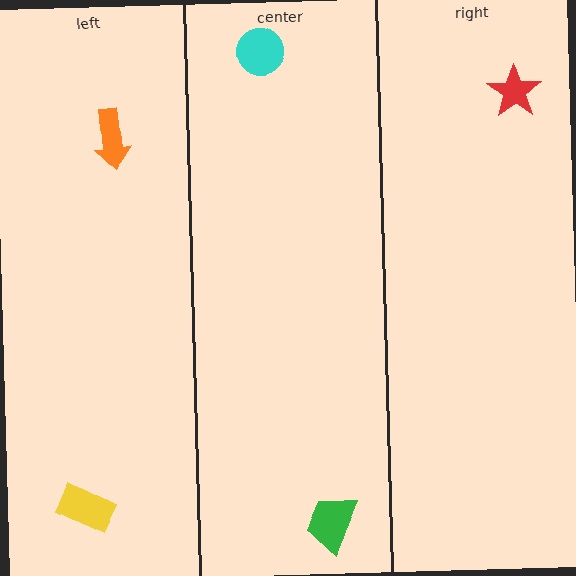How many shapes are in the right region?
1.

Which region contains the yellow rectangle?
The left region.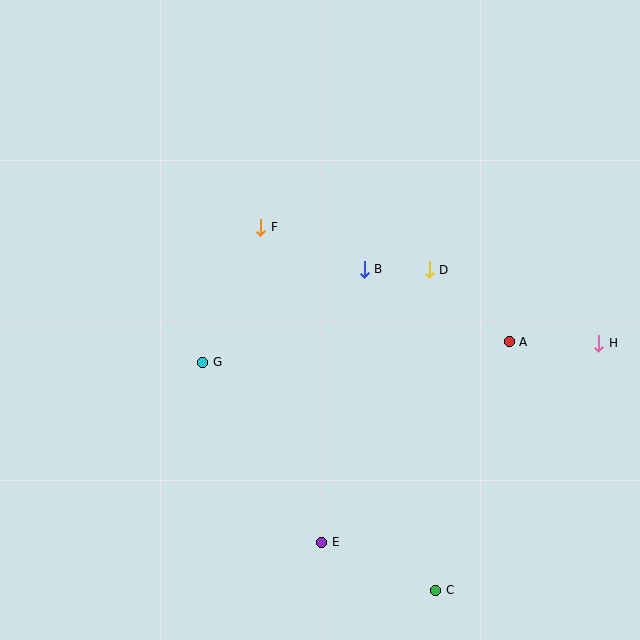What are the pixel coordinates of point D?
Point D is at (429, 270).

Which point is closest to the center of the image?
Point B at (364, 269) is closest to the center.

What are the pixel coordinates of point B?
Point B is at (364, 269).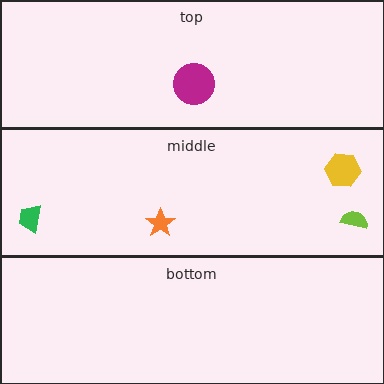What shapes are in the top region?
The magenta circle.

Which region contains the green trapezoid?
The middle region.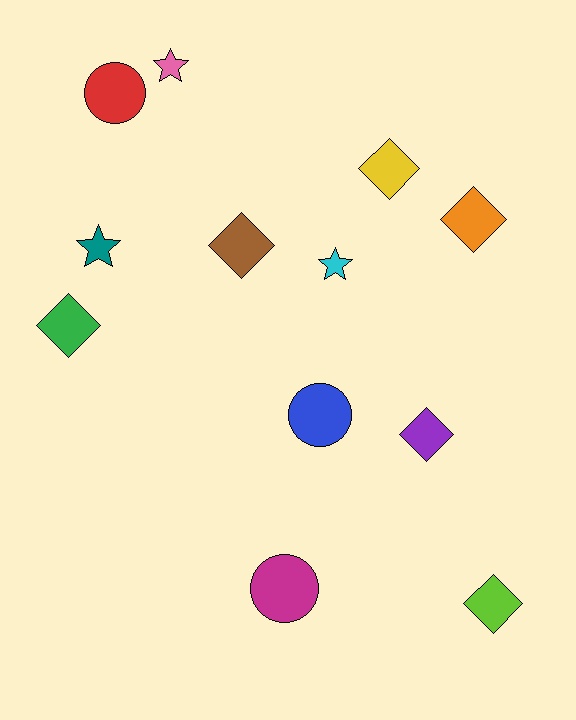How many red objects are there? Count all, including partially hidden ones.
There is 1 red object.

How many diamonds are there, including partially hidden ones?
There are 6 diamonds.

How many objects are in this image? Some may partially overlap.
There are 12 objects.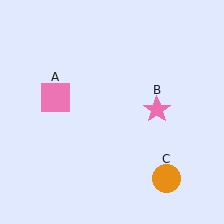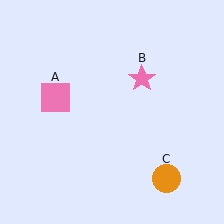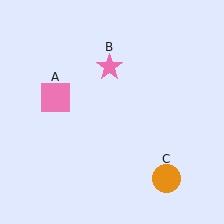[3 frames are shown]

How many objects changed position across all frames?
1 object changed position: pink star (object B).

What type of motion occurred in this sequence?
The pink star (object B) rotated counterclockwise around the center of the scene.